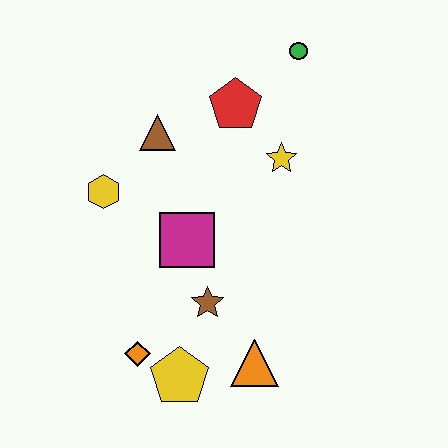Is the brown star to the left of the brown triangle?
No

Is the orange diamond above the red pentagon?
No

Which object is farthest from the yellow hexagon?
The green circle is farthest from the yellow hexagon.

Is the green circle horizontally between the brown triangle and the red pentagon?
No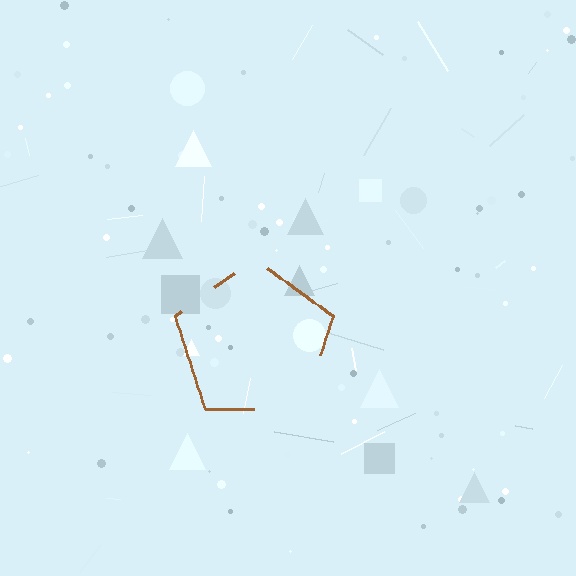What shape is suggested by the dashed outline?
The dashed outline suggests a pentagon.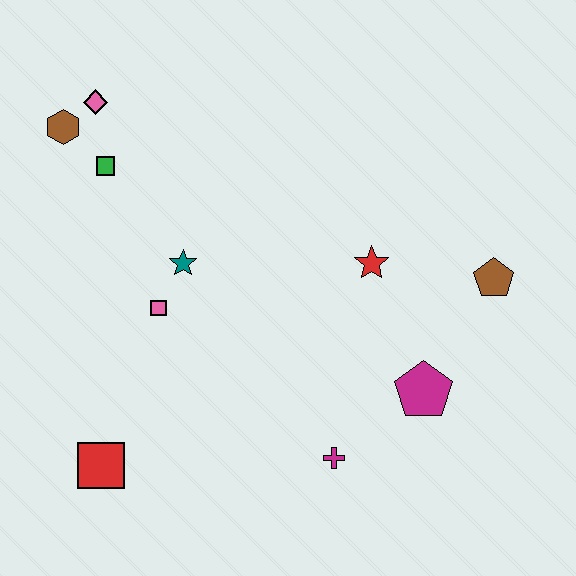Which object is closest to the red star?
The brown pentagon is closest to the red star.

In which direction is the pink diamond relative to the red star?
The pink diamond is to the left of the red star.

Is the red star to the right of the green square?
Yes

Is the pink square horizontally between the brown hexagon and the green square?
No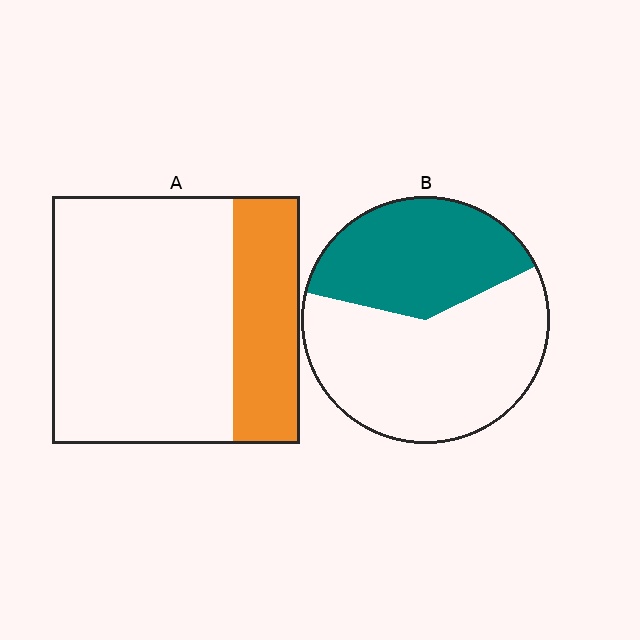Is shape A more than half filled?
No.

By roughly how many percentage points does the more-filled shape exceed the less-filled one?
By roughly 10 percentage points (B over A).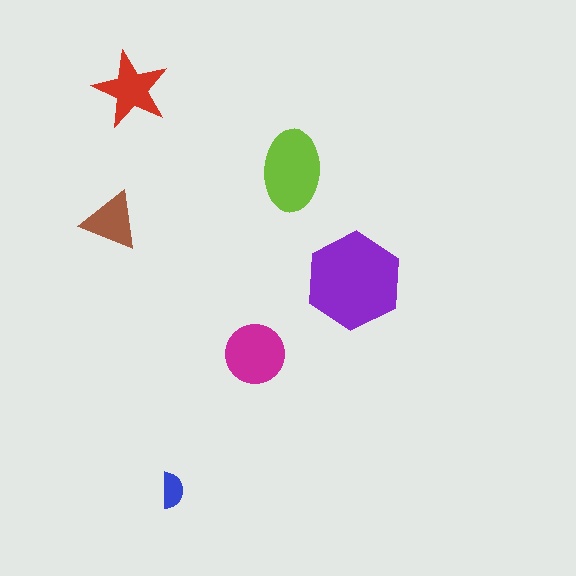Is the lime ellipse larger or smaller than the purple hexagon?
Smaller.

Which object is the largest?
The purple hexagon.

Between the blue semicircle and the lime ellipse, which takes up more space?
The lime ellipse.